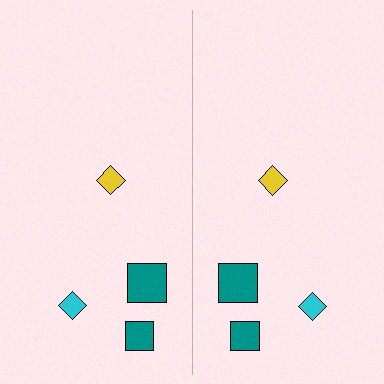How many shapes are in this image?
There are 8 shapes in this image.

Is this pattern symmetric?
Yes, this pattern has bilateral (reflection) symmetry.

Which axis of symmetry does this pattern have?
The pattern has a vertical axis of symmetry running through the center of the image.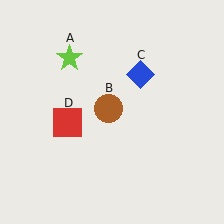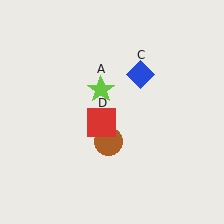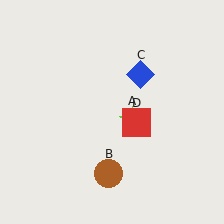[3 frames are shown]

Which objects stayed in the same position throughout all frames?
Blue diamond (object C) remained stationary.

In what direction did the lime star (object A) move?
The lime star (object A) moved down and to the right.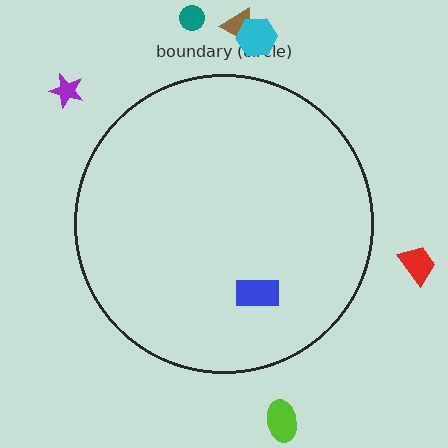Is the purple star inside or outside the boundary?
Outside.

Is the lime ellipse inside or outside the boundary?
Outside.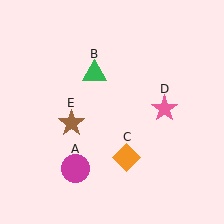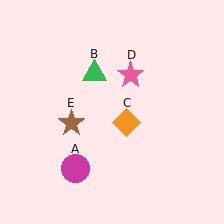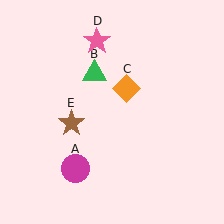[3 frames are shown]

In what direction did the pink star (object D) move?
The pink star (object D) moved up and to the left.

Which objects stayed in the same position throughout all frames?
Magenta circle (object A) and green triangle (object B) and brown star (object E) remained stationary.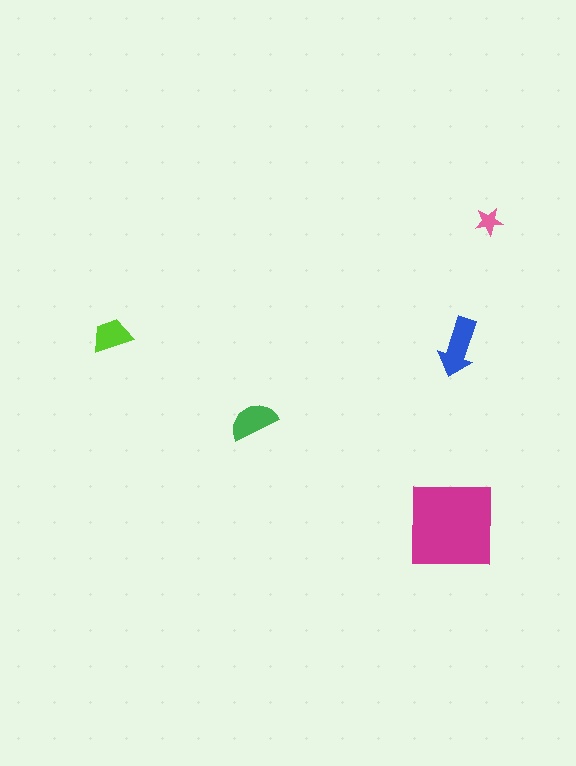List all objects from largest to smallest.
The magenta square, the blue arrow, the green semicircle, the lime trapezoid, the pink star.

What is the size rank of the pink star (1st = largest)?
5th.